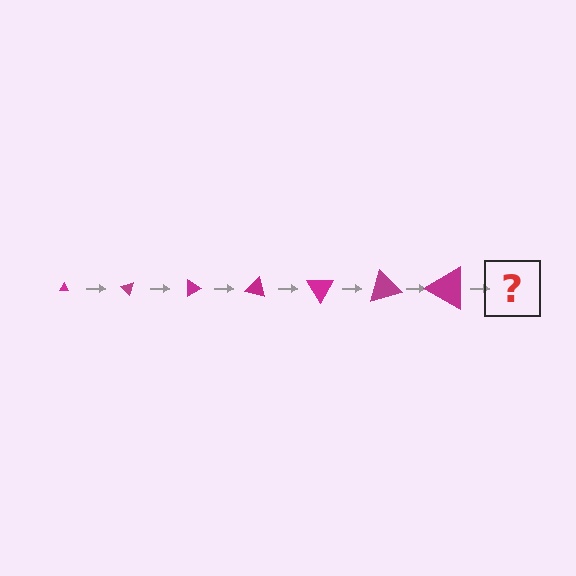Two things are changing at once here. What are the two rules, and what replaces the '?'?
The two rules are that the triangle grows larger each step and it rotates 45 degrees each step. The '?' should be a triangle, larger than the previous one and rotated 315 degrees from the start.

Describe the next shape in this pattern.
It should be a triangle, larger than the previous one and rotated 315 degrees from the start.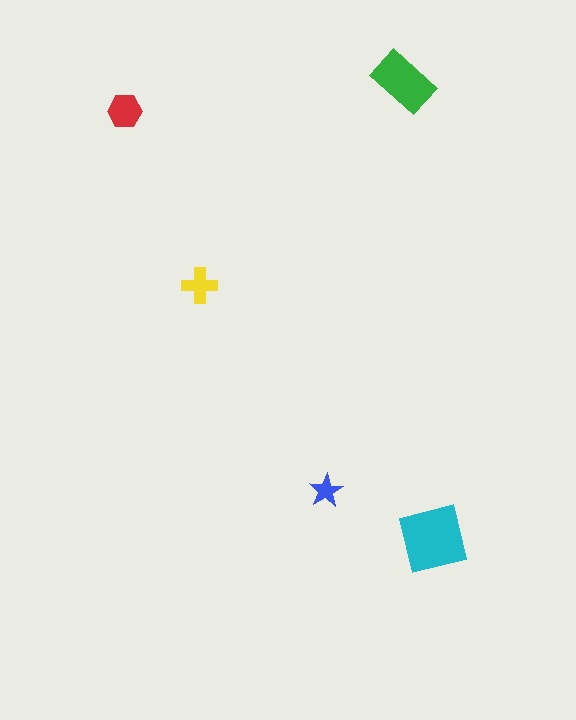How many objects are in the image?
There are 5 objects in the image.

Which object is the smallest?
The blue star.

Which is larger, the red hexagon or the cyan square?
The cyan square.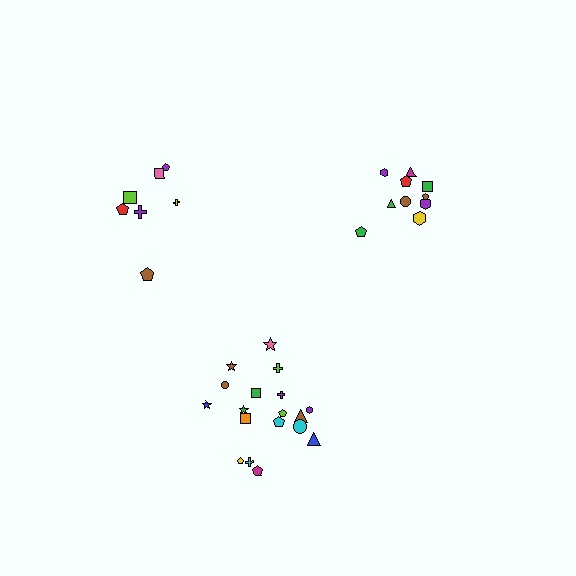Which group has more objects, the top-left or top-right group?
The top-right group.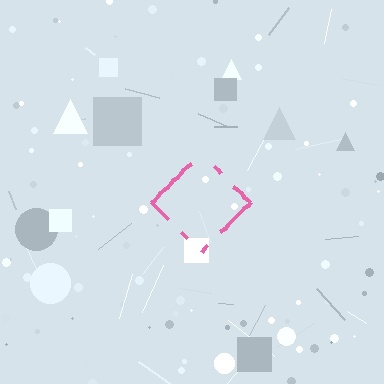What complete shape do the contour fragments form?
The contour fragments form a diamond.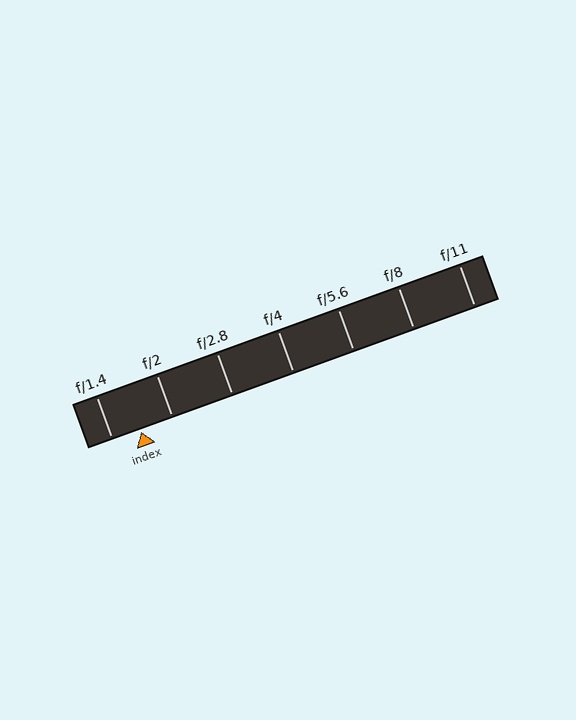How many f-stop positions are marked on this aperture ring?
There are 7 f-stop positions marked.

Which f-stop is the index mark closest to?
The index mark is closest to f/1.4.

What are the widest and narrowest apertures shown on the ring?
The widest aperture shown is f/1.4 and the narrowest is f/11.